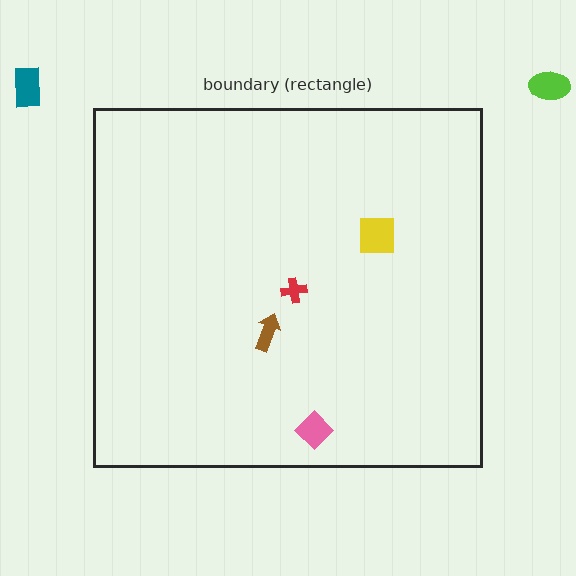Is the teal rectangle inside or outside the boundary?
Outside.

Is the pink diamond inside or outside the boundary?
Inside.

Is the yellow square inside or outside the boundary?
Inside.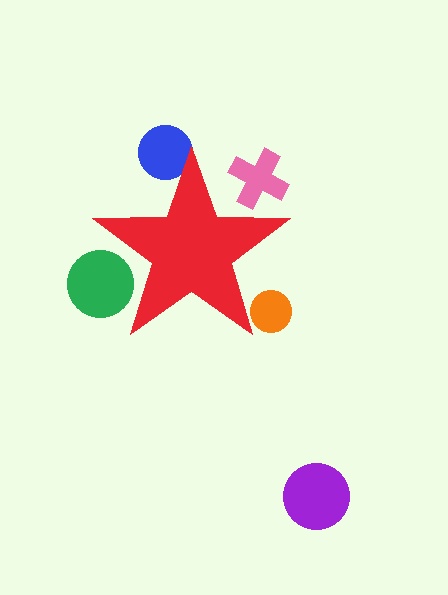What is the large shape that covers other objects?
A red star.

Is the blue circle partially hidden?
Yes, the blue circle is partially hidden behind the red star.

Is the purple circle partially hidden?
No, the purple circle is fully visible.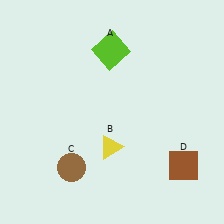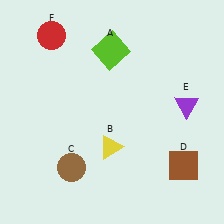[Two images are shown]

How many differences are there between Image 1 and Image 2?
There are 2 differences between the two images.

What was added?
A purple triangle (E), a red circle (F) were added in Image 2.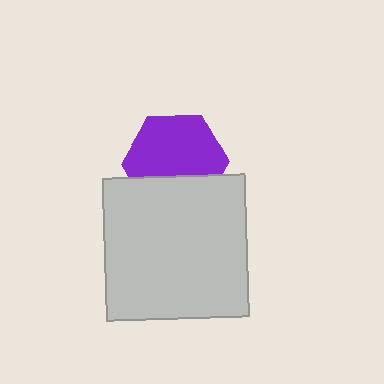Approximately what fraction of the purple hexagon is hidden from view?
Roughly 33% of the purple hexagon is hidden behind the light gray square.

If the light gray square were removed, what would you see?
You would see the complete purple hexagon.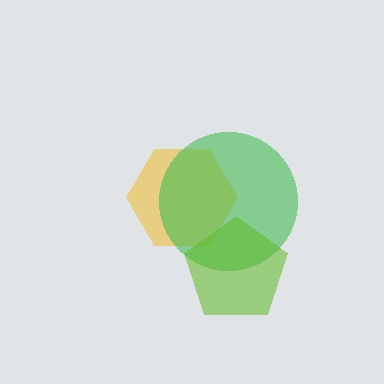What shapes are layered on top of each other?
The layered shapes are: a yellow hexagon, a green circle, a lime pentagon.